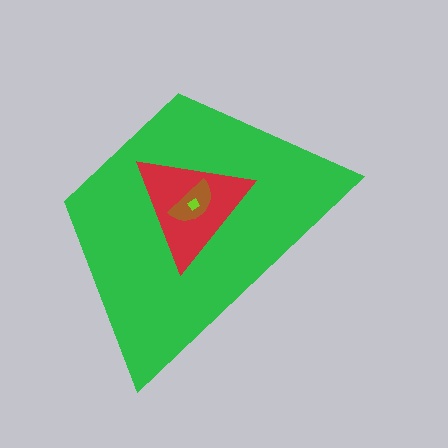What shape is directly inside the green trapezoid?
The red triangle.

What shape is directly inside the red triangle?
The brown semicircle.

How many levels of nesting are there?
4.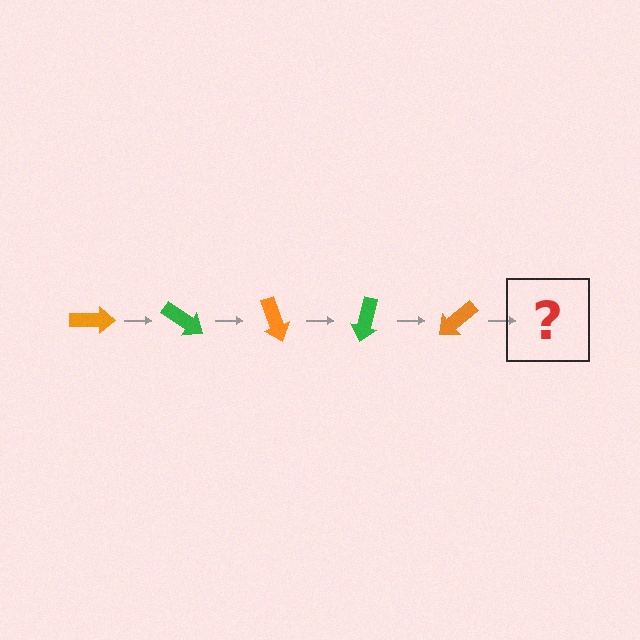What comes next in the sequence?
The next element should be a green arrow, rotated 175 degrees from the start.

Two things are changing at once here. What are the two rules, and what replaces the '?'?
The two rules are that it rotates 35 degrees each step and the color cycles through orange and green. The '?' should be a green arrow, rotated 175 degrees from the start.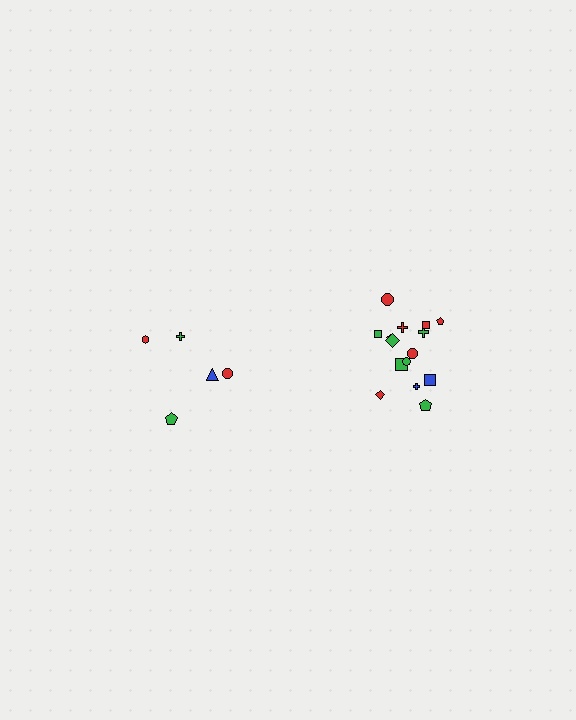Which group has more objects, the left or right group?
The right group.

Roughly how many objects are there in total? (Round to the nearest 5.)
Roughly 20 objects in total.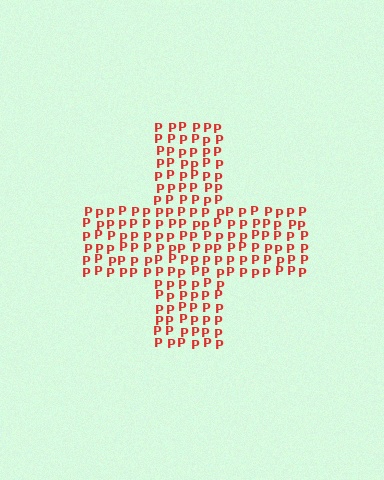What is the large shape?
The large shape is a cross.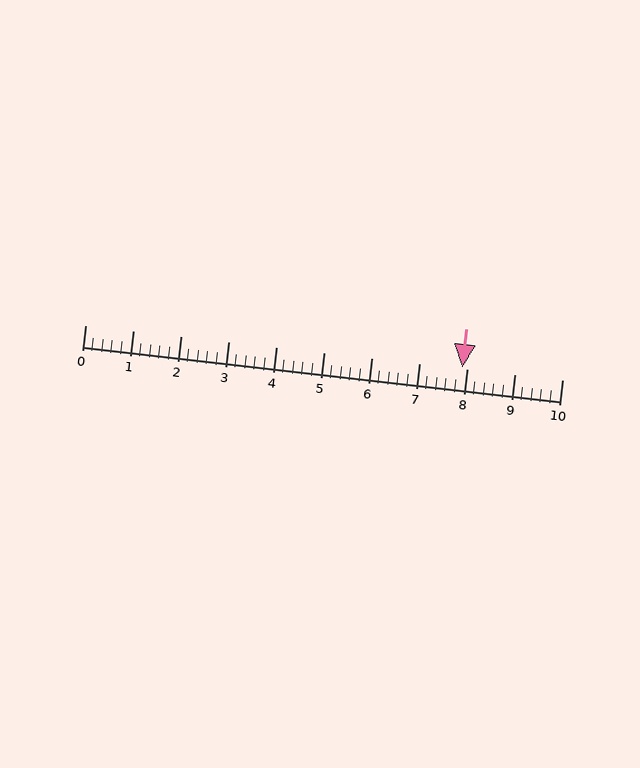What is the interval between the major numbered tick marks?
The major tick marks are spaced 1 units apart.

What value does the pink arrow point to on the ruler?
The pink arrow points to approximately 7.9.